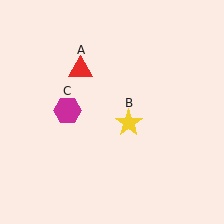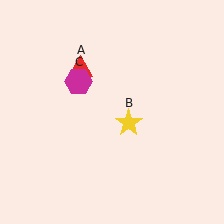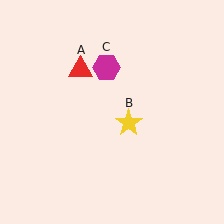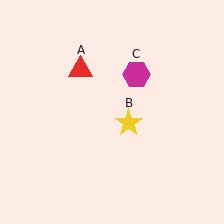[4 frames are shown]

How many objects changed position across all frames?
1 object changed position: magenta hexagon (object C).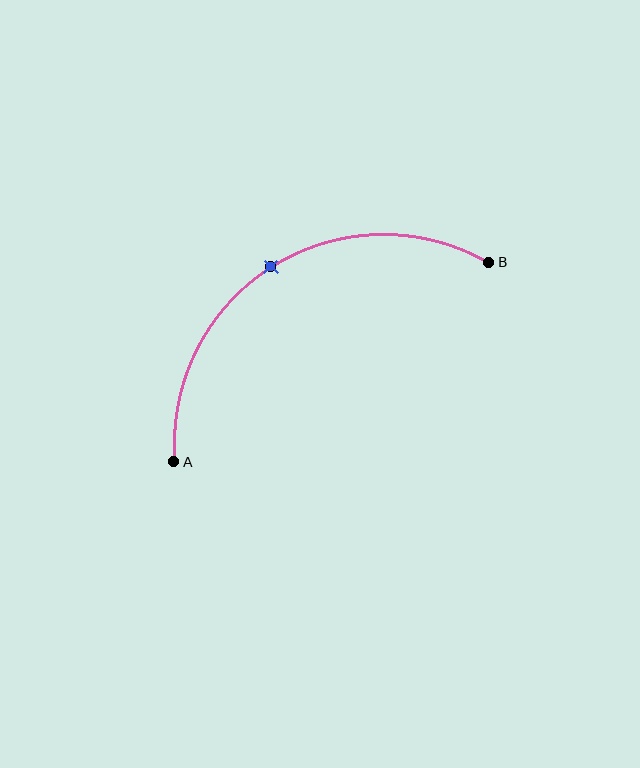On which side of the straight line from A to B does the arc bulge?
The arc bulges above the straight line connecting A and B.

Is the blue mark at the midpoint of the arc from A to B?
Yes. The blue mark lies on the arc at equal arc-length from both A and B — it is the arc midpoint.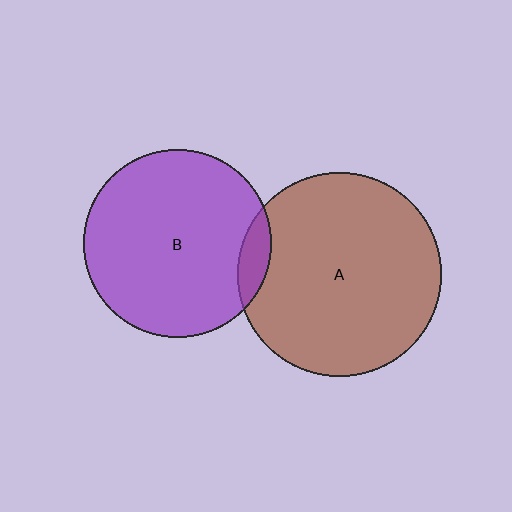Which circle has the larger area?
Circle A (brown).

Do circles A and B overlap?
Yes.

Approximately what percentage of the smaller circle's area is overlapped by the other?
Approximately 10%.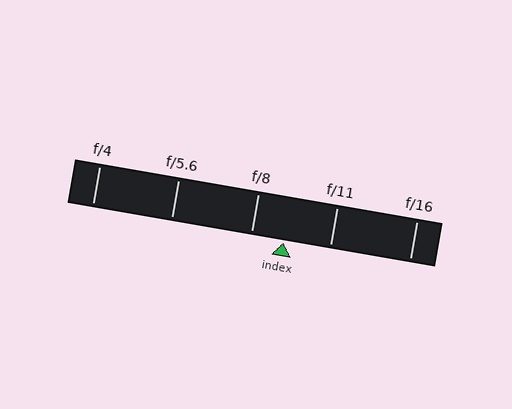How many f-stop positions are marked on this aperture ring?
There are 5 f-stop positions marked.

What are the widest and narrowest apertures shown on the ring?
The widest aperture shown is f/4 and the narrowest is f/16.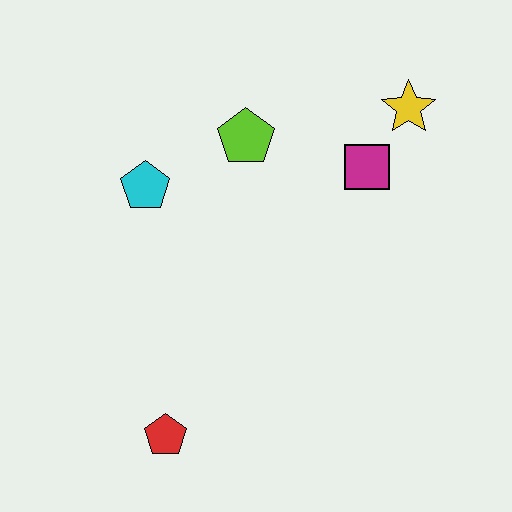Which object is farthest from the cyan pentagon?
The yellow star is farthest from the cyan pentagon.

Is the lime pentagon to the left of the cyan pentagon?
No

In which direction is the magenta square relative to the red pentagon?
The magenta square is above the red pentagon.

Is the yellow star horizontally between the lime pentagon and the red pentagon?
No